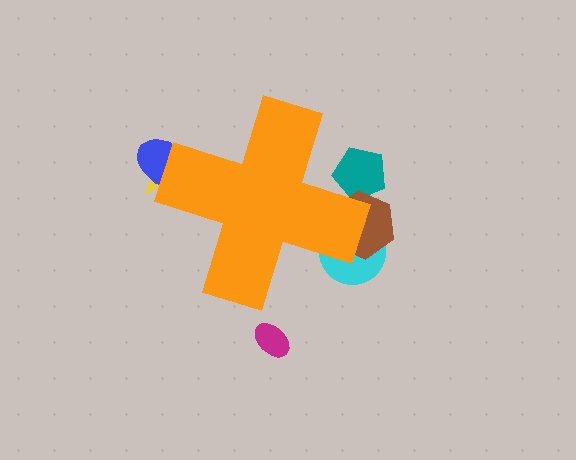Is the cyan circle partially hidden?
Yes, the cyan circle is partially hidden behind the orange cross.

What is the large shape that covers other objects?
An orange cross.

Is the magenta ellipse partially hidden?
No, the magenta ellipse is fully visible.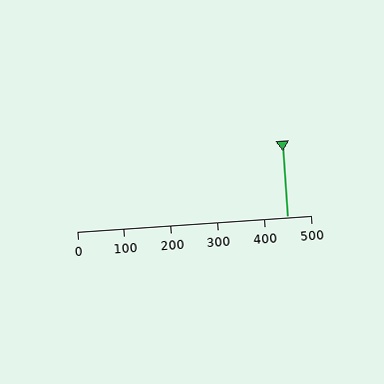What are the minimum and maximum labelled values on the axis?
The axis runs from 0 to 500.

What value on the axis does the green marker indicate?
The marker indicates approximately 450.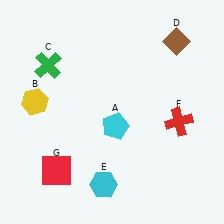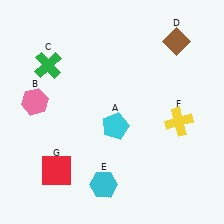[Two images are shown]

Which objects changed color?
B changed from yellow to pink. F changed from red to yellow.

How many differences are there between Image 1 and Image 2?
There are 2 differences between the two images.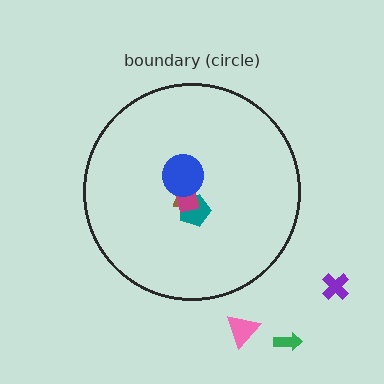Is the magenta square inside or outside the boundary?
Inside.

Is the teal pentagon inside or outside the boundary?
Inside.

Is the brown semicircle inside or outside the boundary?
Inside.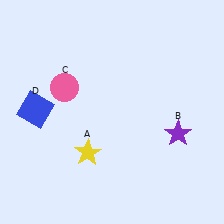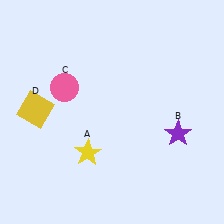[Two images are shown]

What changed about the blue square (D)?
In Image 1, D is blue. In Image 2, it changed to yellow.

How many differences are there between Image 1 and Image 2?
There is 1 difference between the two images.